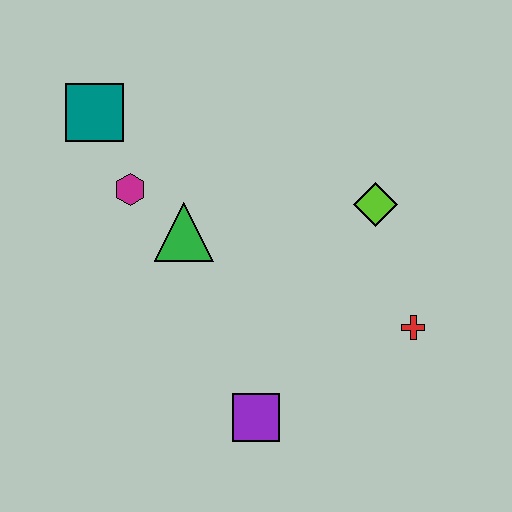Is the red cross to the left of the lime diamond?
No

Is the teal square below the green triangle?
No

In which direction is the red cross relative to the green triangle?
The red cross is to the right of the green triangle.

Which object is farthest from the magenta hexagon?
The red cross is farthest from the magenta hexagon.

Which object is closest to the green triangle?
The magenta hexagon is closest to the green triangle.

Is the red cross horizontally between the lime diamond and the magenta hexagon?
No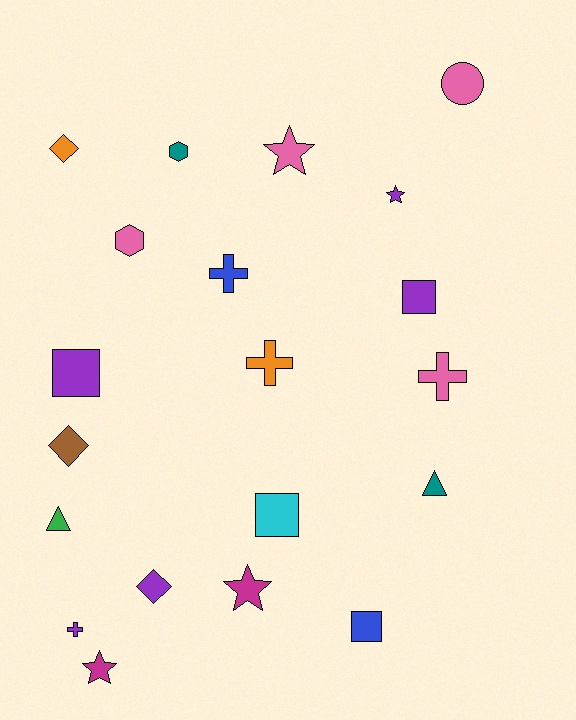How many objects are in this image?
There are 20 objects.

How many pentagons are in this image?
There are no pentagons.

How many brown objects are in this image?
There is 1 brown object.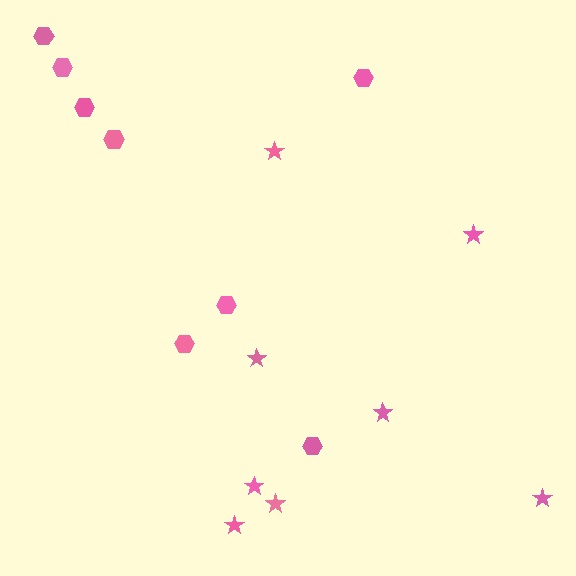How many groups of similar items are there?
There are 2 groups: one group of stars (8) and one group of hexagons (8).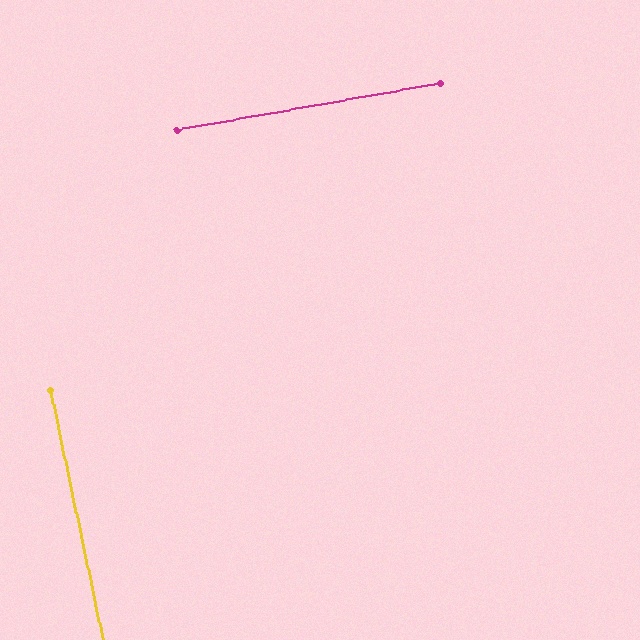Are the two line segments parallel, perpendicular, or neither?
Perpendicular — they meet at approximately 88°.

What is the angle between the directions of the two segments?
Approximately 88 degrees.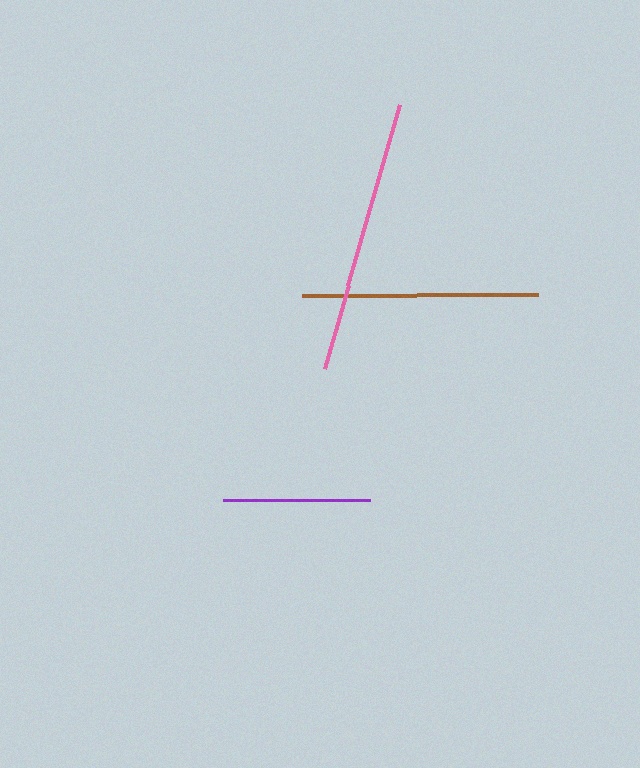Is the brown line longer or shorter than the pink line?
The pink line is longer than the brown line.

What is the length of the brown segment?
The brown segment is approximately 236 pixels long.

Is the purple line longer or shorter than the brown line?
The brown line is longer than the purple line.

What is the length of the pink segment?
The pink segment is approximately 275 pixels long.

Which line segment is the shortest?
The purple line is the shortest at approximately 147 pixels.